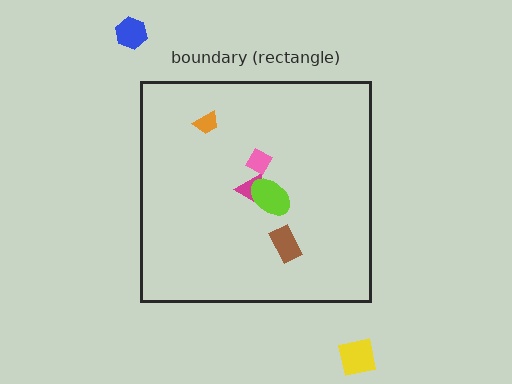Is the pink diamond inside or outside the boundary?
Inside.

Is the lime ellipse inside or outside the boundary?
Inside.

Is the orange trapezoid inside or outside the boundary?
Inside.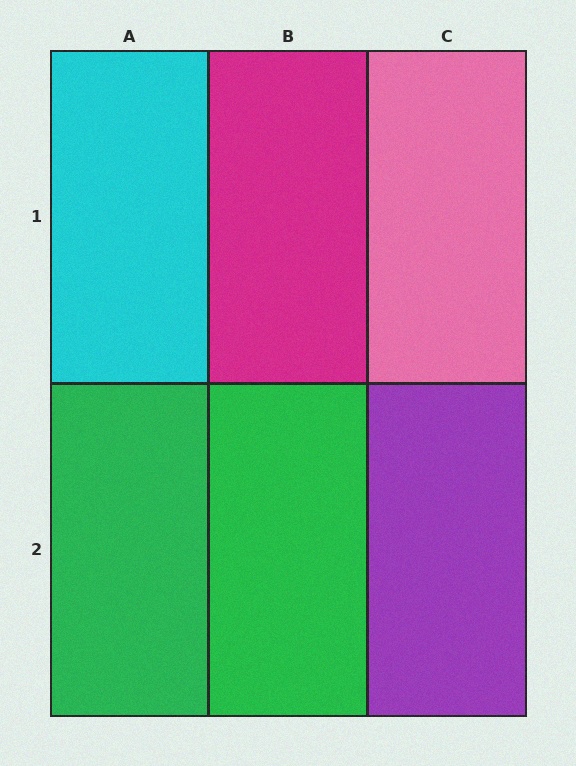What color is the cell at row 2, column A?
Green.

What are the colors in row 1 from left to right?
Cyan, magenta, pink.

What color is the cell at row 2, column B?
Green.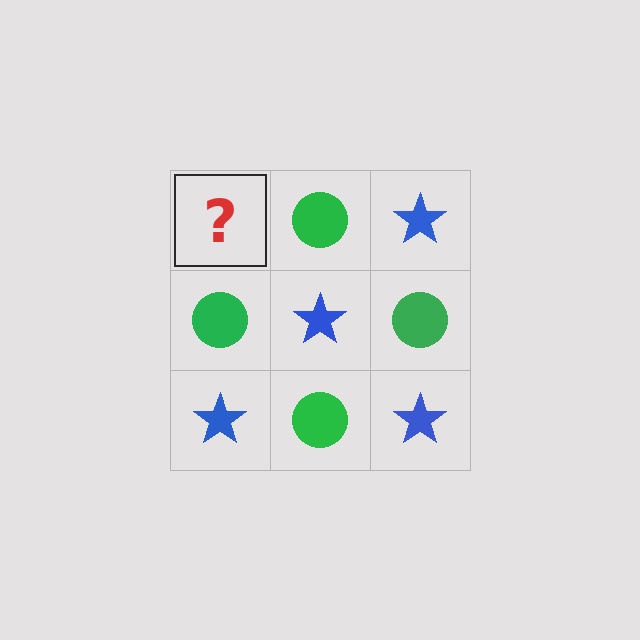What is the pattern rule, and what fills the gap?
The rule is that it alternates blue star and green circle in a checkerboard pattern. The gap should be filled with a blue star.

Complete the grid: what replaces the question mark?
The question mark should be replaced with a blue star.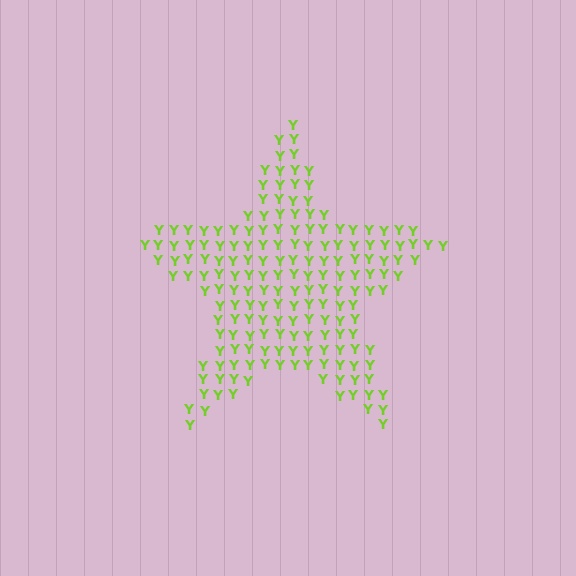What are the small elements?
The small elements are letter Y's.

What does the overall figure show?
The overall figure shows a star.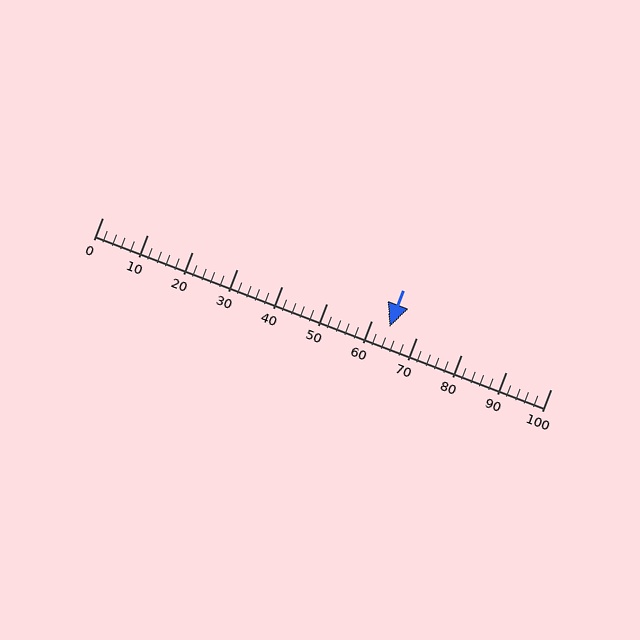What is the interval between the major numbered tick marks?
The major tick marks are spaced 10 units apart.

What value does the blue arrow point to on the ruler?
The blue arrow points to approximately 64.